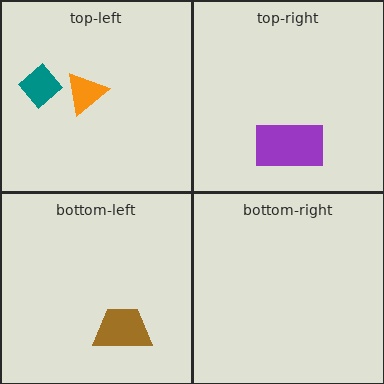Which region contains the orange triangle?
The top-left region.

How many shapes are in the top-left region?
2.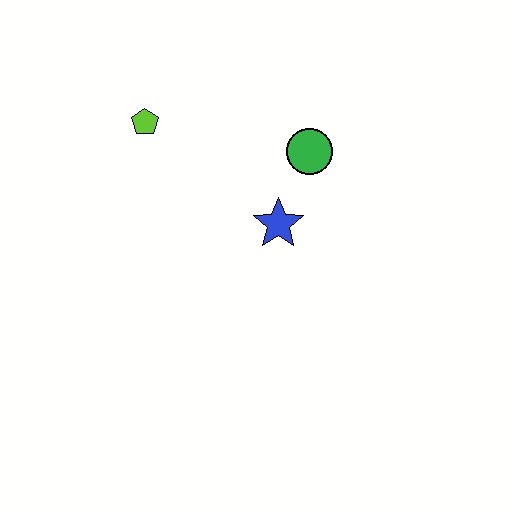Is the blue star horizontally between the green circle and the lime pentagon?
Yes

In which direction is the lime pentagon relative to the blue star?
The lime pentagon is to the left of the blue star.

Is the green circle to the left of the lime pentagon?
No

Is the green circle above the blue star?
Yes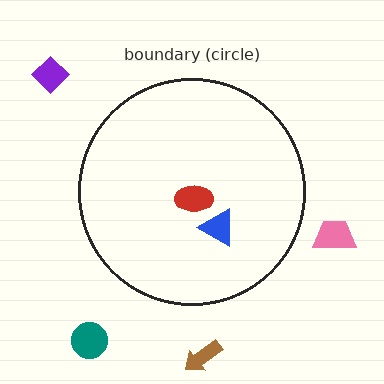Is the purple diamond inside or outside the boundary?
Outside.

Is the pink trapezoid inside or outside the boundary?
Outside.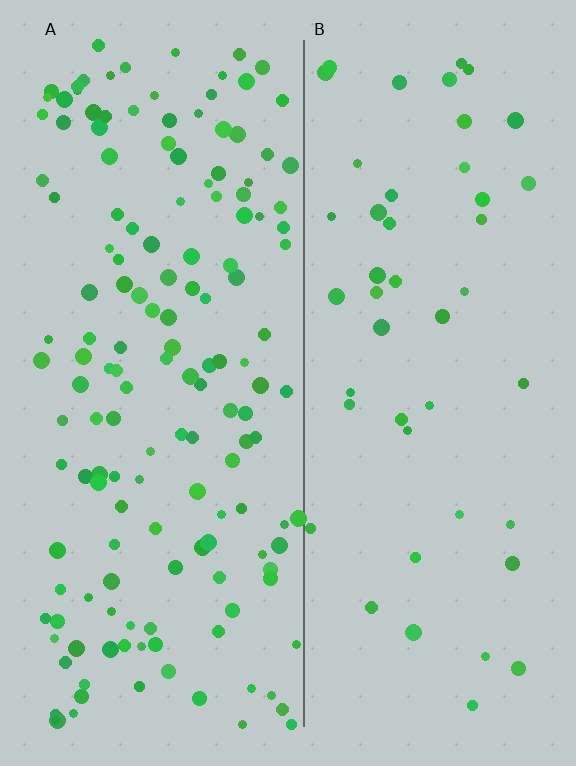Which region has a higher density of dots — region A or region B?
A (the left).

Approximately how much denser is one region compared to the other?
Approximately 3.2× — region A over region B.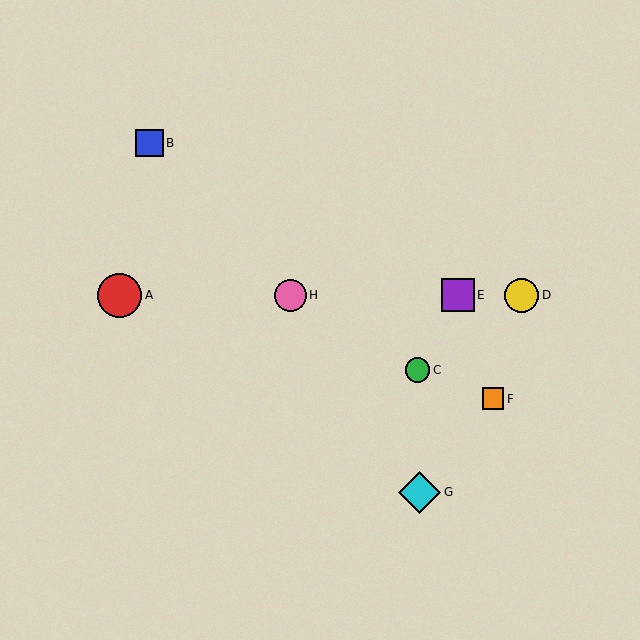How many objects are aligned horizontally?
4 objects (A, D, E, H) are aligned horizontally.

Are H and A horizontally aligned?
Yes, both are at y≈295.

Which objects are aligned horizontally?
Objects A, D, E, H are aligned horizontally.